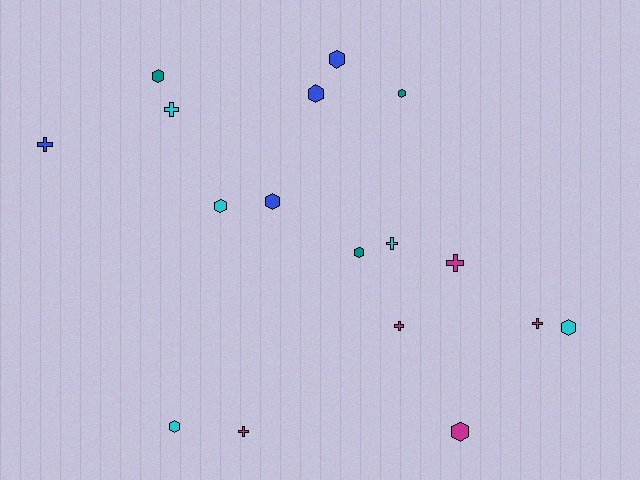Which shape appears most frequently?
Hexagon, with 10 objects.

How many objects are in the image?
There are 17 objects.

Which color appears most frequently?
Magenta, with 5 objects.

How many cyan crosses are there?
There are 2 cyan crosses.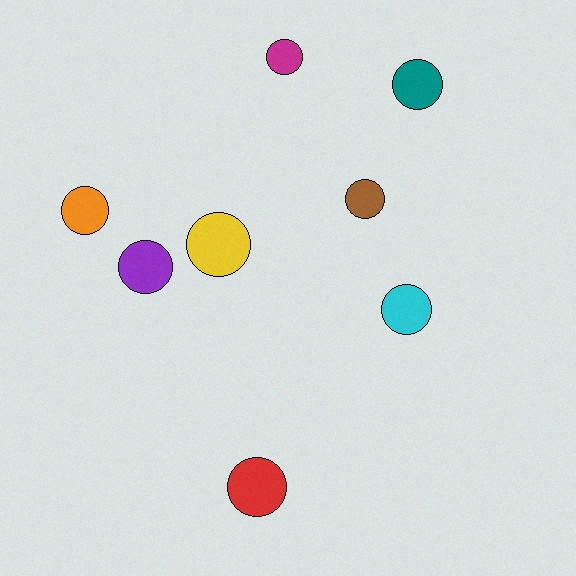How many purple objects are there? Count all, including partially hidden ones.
There is 1 purple object.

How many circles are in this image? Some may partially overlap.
There are 8 circles.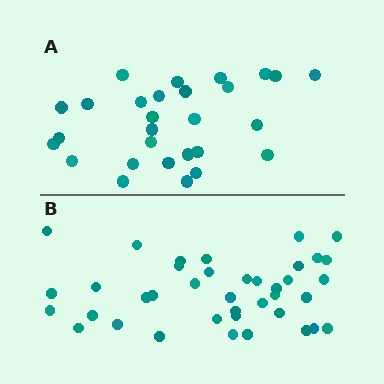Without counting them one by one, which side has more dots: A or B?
Region B (the bottom region) has more dots.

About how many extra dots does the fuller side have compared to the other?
Region B has roughly 12 or so more dots than region A.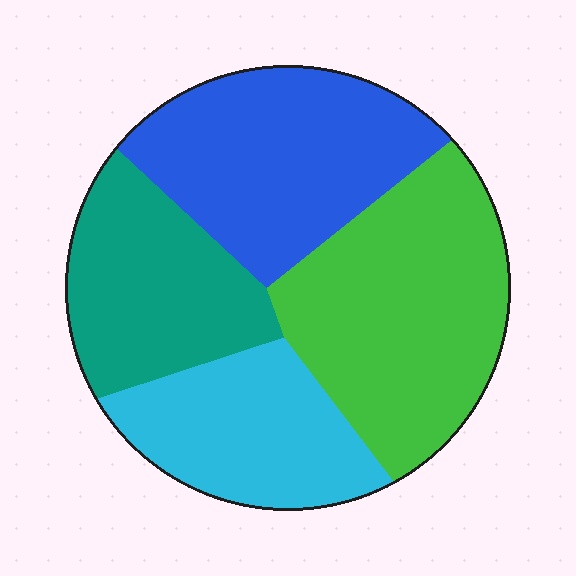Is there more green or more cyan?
Green.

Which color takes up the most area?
Green, at roughly 30%.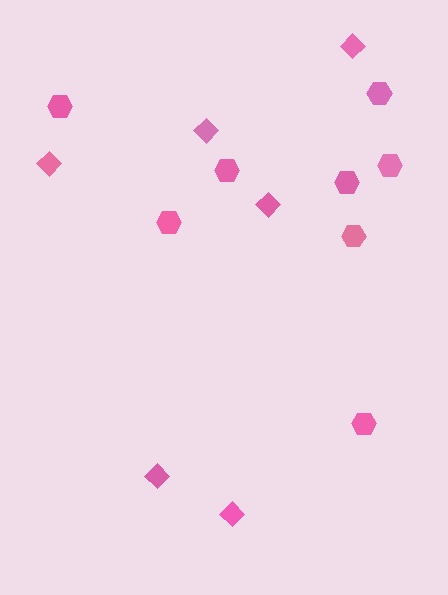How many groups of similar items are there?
There are 2 groups: one group of hexagons (8) and one group of diamonds (6).